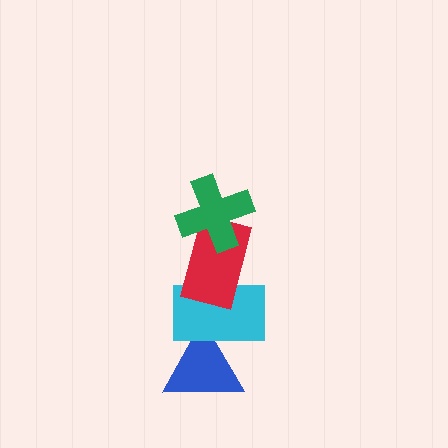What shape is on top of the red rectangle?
The green cross is on top of the red rectangle.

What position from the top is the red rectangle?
The red rectangle is 2nd from the top.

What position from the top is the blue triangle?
The blue triangle is 4th from the top.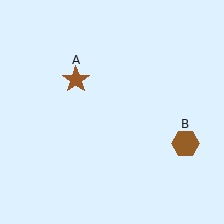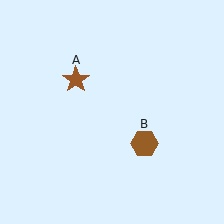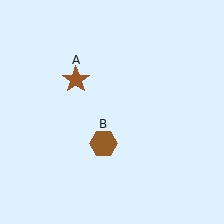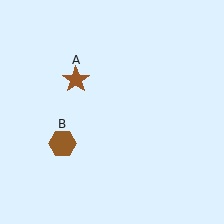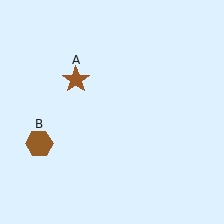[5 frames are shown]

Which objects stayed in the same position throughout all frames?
Brown star (object A) remained stationary.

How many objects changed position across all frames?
1 object changed position: brown hexagon (object B).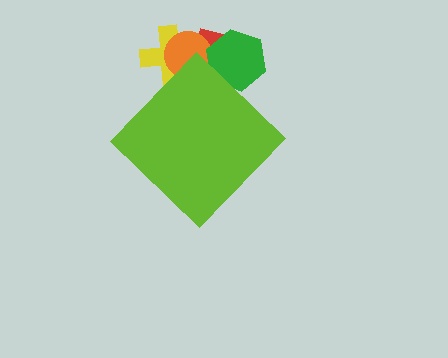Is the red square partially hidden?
Yes, the red square is partially hidden behind the lime diamond.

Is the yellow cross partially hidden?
Yes, the yellow cross is partially hidden behind the lime diamond.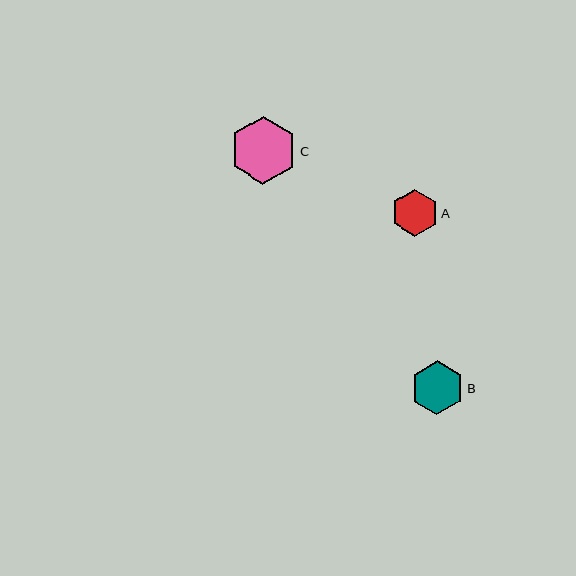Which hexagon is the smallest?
Hexagon A is the smallest with a size of approximately 47 pixels.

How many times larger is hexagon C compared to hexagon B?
Hexagon C is approximately 1.3 times the size of hexagon B.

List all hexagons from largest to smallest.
From largest to smallest: C, B, A.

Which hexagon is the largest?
Hexagon C is the largest with a size of approximately 68 pixels.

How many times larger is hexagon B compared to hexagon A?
Hexagon B is approximately 1.1 times the size of hexagon A.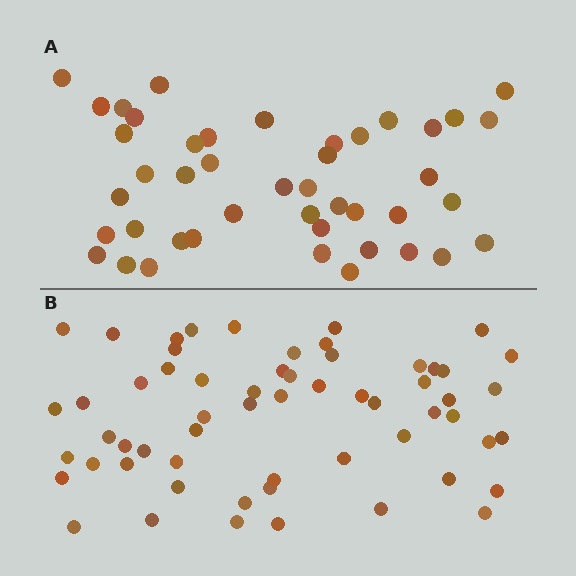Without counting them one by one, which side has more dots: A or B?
Region B (the bottom region) has more dots.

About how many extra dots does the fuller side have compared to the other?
Region B has approximately 15 more dots than region A.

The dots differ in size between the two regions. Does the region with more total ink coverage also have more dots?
No. Region A has more total ink coverage because its dots are larger, but region B actually contains more individual dots. Total area can be misleading — the number of items is what matters here.